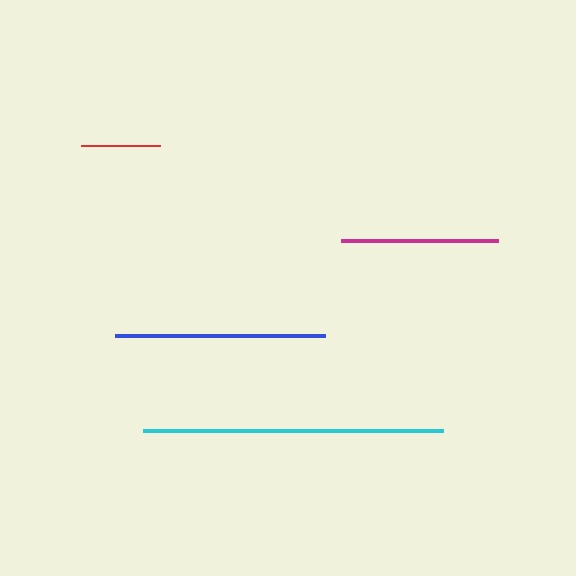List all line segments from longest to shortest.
From longest to shortest: cyan, blue, magenta, red.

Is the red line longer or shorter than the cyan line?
The cyan line is longer than the red line.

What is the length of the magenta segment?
The magenta segment is approximately 157 pixels long.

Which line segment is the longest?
The cyan line is the longest at approximately 300 pixels.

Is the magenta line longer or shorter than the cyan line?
The cyan line is longer than the magenta line.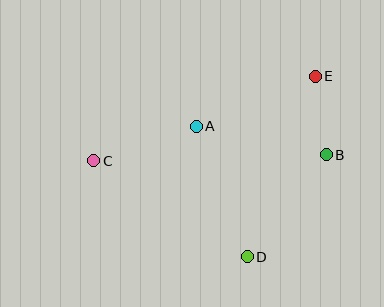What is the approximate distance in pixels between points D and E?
The distance between D and E is approximately 193 pixels.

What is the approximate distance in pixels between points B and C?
The distance between B and C is approximately 233 pixels.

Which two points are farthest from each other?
Points C and E are farthest from each other.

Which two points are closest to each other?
Points B and E are closest to each other.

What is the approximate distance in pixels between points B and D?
The distance between B and D is approximately 129 pixels.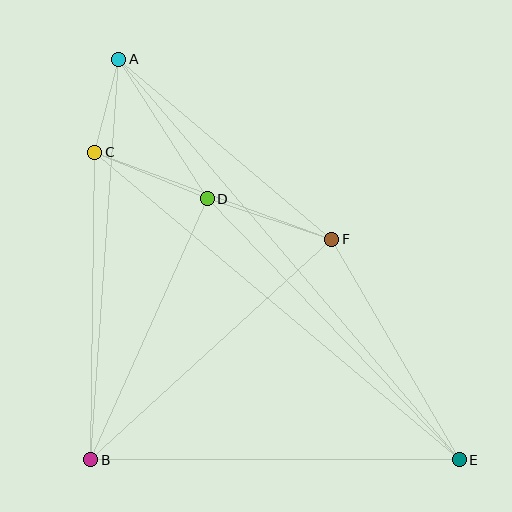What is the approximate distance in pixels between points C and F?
The distance between C and F is approximately 252 pixels.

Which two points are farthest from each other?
Points A and E are farthest from each other.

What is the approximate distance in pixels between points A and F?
The distance between A and F is approximately 279 pixels.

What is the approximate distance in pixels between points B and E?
The distance between B and E is approximately 368 pixels.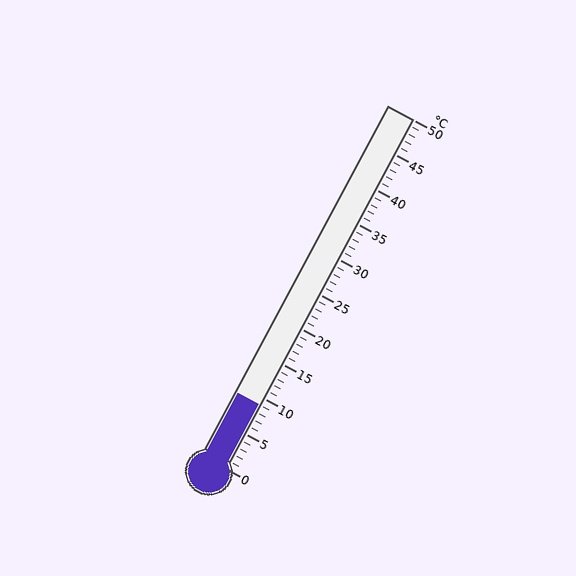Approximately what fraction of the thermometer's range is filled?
The thermometer is filled to approximately 20% of its range.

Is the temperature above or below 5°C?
The temperature is above 5°C.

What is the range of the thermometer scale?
The thermometer scale ranges from 0°C to 50°C.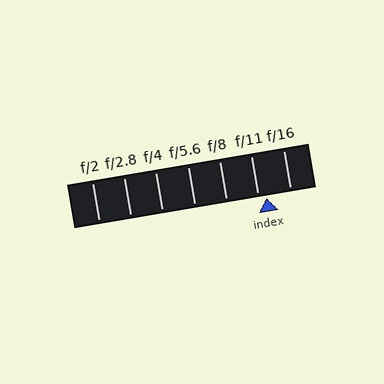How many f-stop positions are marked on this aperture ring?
There are 7 f-stop positions marked.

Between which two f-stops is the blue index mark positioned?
The index mark is between f/11 and f/16.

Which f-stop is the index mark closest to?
The index mark is closest to f/11.